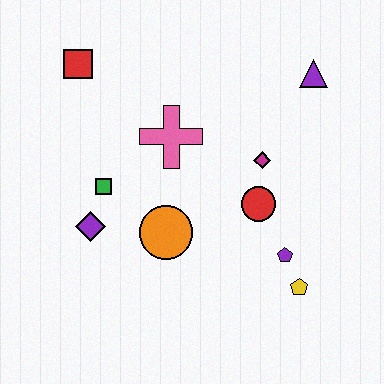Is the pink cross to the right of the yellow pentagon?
No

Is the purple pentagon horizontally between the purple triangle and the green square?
Yes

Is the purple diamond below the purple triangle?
Yes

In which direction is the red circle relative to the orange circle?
The red circle is to the right of the orange circle.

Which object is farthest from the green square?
The purple triangle is farthest from the green square.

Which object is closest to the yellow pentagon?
The purple pentagon is closest to the yellow pentagon.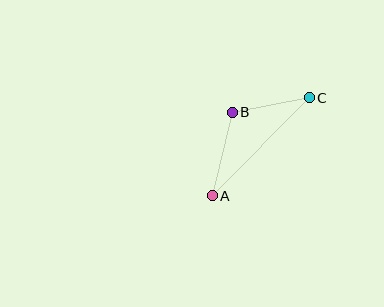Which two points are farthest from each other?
Points A and C are farthest from each other.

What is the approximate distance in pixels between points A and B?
The distance between A and B is approximately 86 pixels.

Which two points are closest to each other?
Points B and C are closest to each other.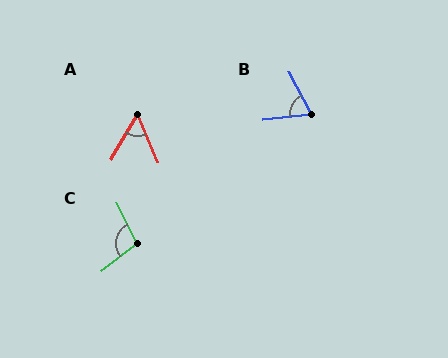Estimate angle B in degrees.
Approximately 69 degrees.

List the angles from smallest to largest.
A (54°), B (69°), C (100°).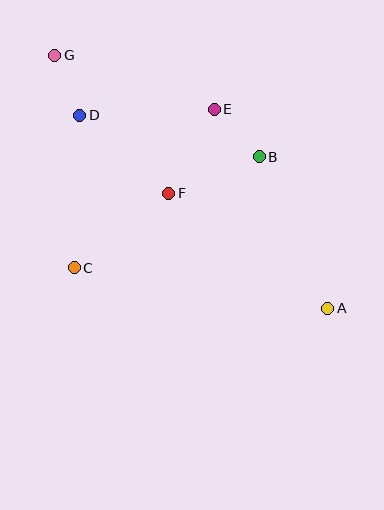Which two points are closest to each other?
Points D and G are closest to each other.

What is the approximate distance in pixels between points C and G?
The distance between C and G is approximately 213 pixels.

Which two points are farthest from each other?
Points A and G are farthest from each other.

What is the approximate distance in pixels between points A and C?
The distance between A and C is approximately 257 pixels.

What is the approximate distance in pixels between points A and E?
The distance between A and E is approximately 229 pixels.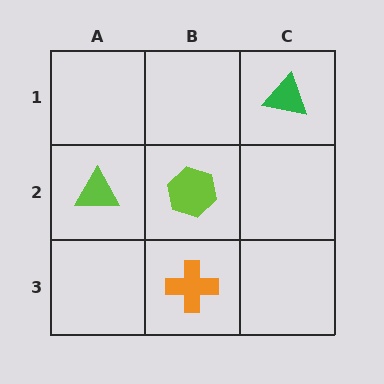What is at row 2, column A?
A lime triangle.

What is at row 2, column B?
A lime hexagon.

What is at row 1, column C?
A green triangle.